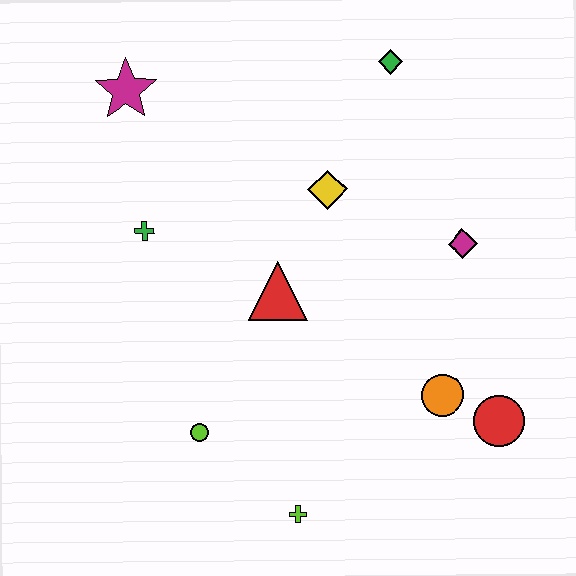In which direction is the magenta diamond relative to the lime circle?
The magenta diamond is to the right of the lime circle.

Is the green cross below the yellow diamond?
Yes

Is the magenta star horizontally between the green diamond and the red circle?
No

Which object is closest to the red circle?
The orange circle is closest to the red circle.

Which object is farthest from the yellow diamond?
The lime cross is farthest from the yellow diamond.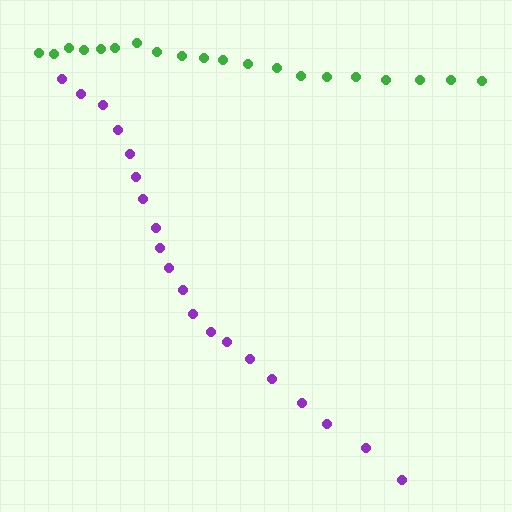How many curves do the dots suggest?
There are 2 distinct paths.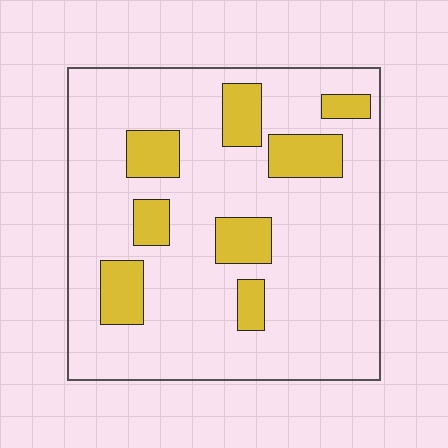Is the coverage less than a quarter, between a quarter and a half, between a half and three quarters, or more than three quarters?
Less than a quarter.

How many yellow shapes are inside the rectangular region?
8.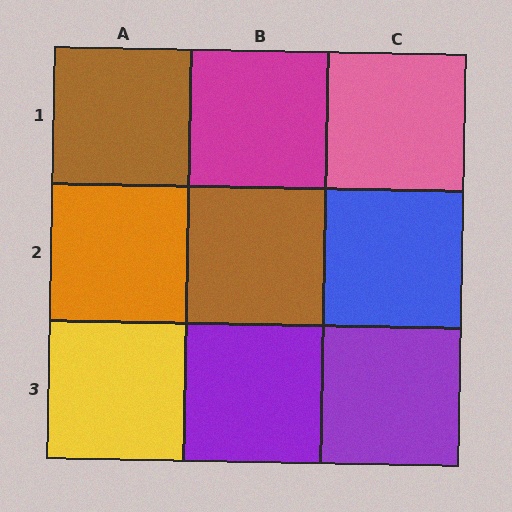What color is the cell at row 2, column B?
Brown.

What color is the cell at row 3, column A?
Yellow.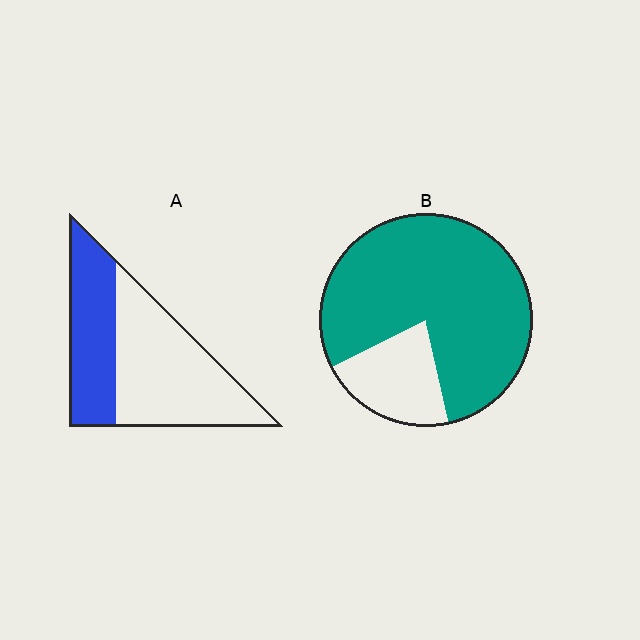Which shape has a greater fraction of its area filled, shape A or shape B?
Shape B.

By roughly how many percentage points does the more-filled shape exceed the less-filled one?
By roughly 40 percentage points (B over A).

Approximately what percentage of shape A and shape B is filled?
A is approximately 40% and B is approximately 80%.